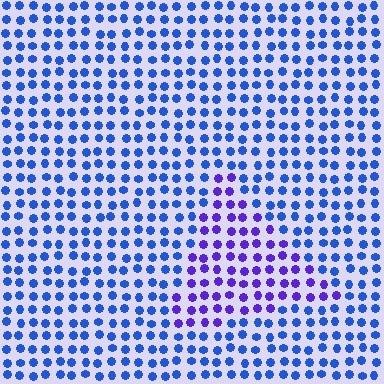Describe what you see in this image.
The image is filled with small blue elements in a uniform arrangement. A triangle-shaped region is visible where the elements are tinted to a slightly different hue, forming a subtle color boundary.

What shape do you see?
I see a triangle.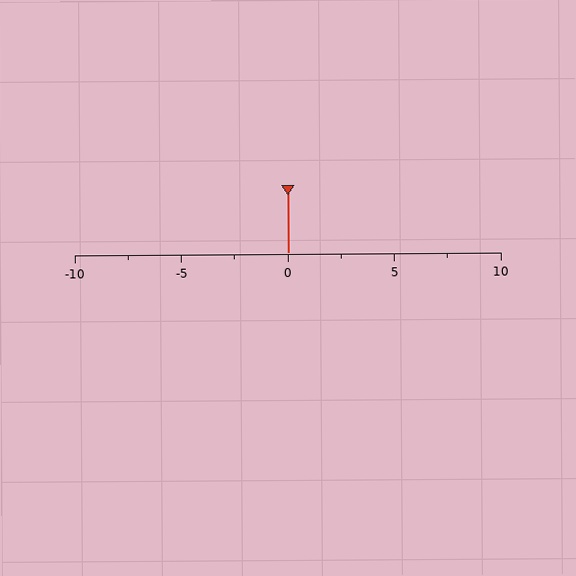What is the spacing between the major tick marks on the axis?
The major ticks are spaced 5 apart.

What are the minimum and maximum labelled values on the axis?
The axis runs from -10 to 10.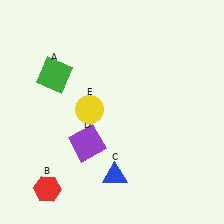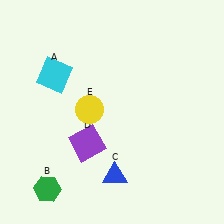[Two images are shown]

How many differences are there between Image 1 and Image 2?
There are 2 differences between the two images.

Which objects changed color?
A changed from green to cyan. B changed from red to green.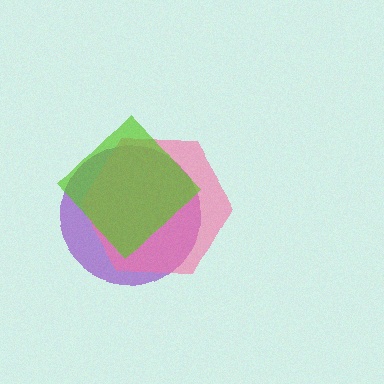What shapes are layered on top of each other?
The layered shapes are: a purple circle, a pink hexagon, a lime diamond.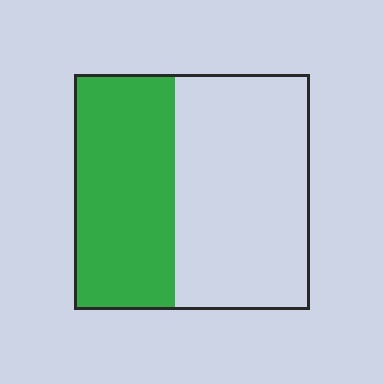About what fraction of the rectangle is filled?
About two fifths (2/5).